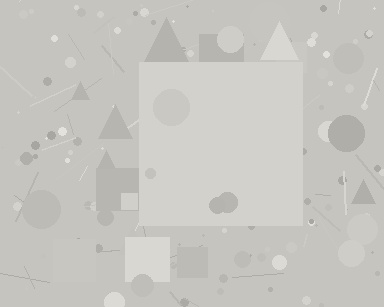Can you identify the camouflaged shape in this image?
The camouflaged shape is a square.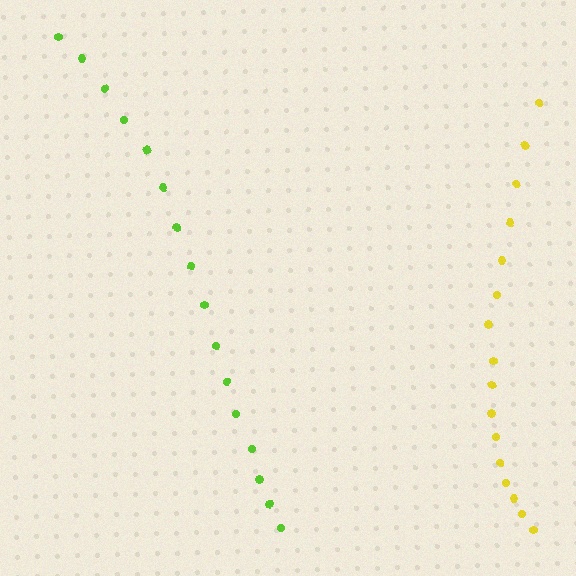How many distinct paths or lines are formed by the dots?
There are 2 distinct paths.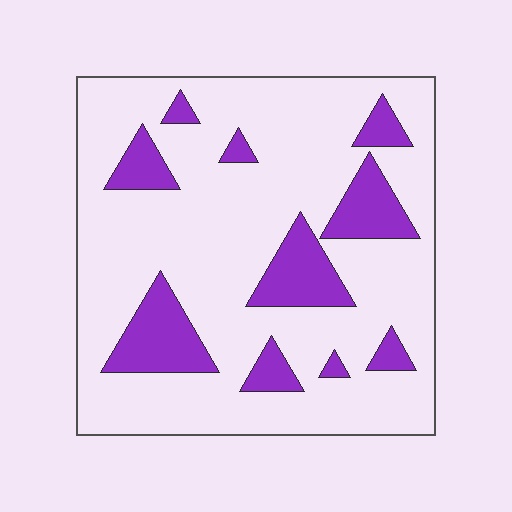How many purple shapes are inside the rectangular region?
10.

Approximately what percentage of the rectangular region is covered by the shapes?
Approximately 20%.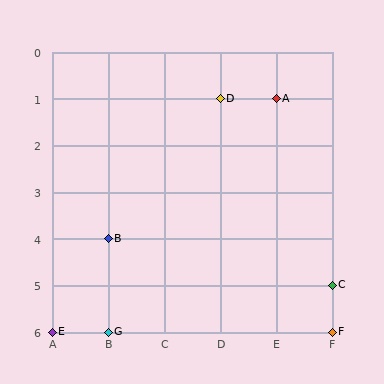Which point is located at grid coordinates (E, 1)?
Point A is at (E, 1).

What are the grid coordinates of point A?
Point A is at grid coordinates (E, 1).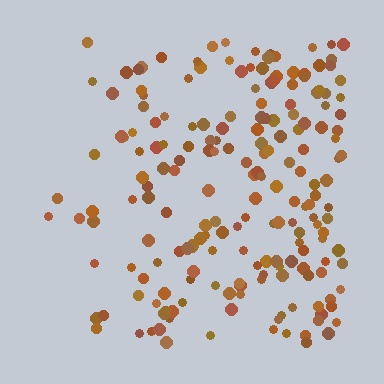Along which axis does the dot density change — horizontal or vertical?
Horizontal.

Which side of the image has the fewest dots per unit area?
The left.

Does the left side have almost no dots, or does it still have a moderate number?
Still a moderate number, just noticeably fewer than the right.